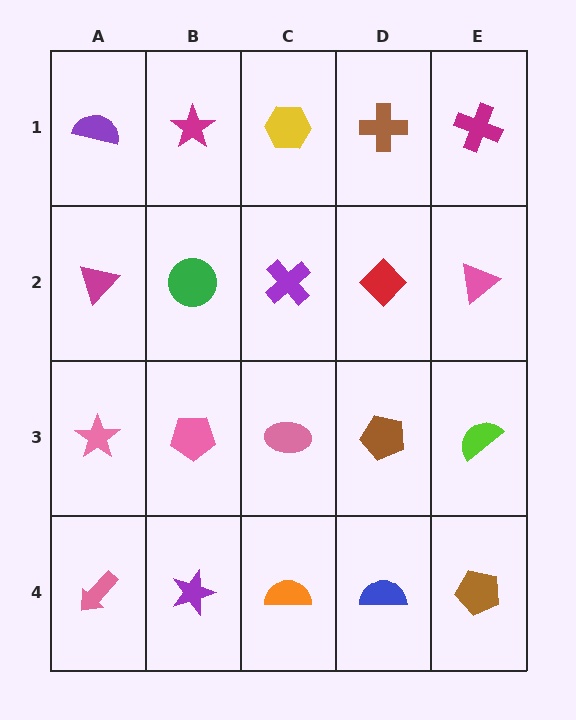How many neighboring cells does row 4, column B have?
3.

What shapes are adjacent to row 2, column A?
A purple semicircle (row 1, column A), a pink star (row 3, column A), a green circle (row 2, column B).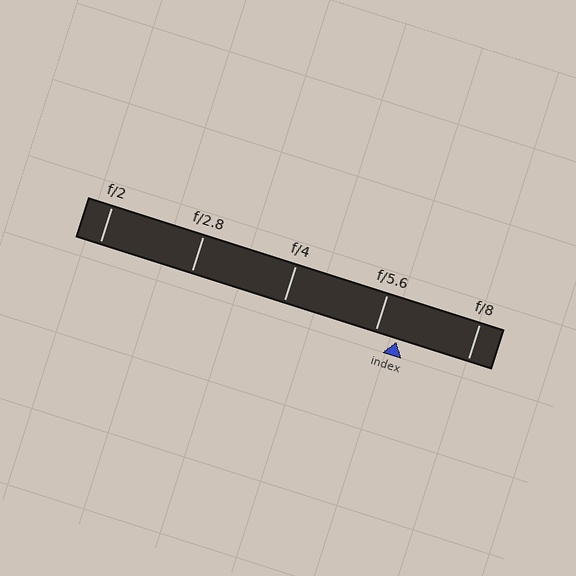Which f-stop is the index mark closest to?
The index mark is closest to f/5.6.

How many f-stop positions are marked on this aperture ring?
There are 5 f-stop positions marked.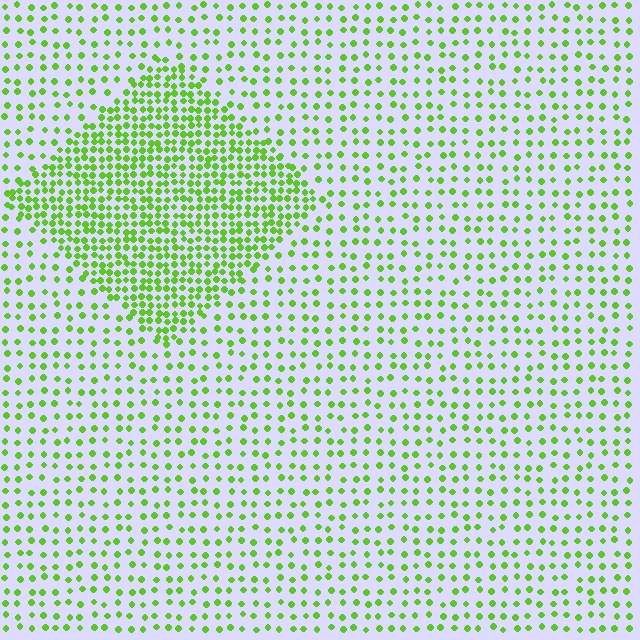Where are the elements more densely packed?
The elements are more densely packed inside the diamond boundary.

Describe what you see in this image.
The image contains small lime elements arranged at two different densities. A diamond-shaped region is visible where the elements are more densely packed than the surrounding area.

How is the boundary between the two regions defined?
The boundary is defined by a change in element density (approximately 2.3x ratio). All elements are the same color, size, and shape.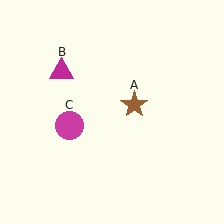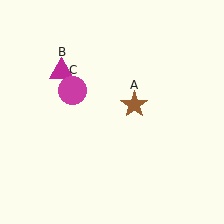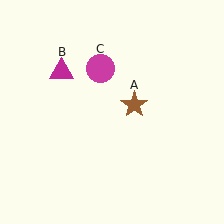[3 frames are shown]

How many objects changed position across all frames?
1 object changed position: magenta circle (object C).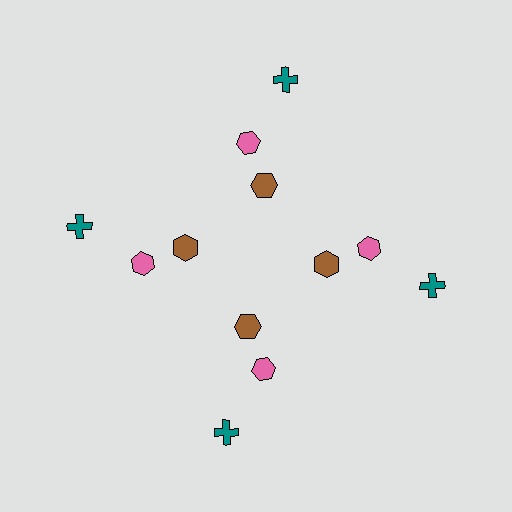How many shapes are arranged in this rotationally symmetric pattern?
There are 12 shapes, arranged in 4 groups of 3.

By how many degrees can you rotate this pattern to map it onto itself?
The pattern maps onto itself every 90 degrees of rotation.